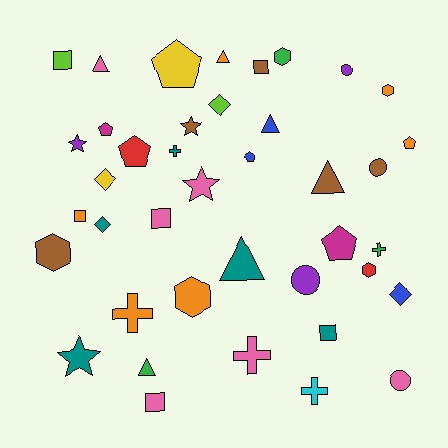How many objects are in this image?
There are 40 objects.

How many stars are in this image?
There are 4 stars.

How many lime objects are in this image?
There are 2 lime objects.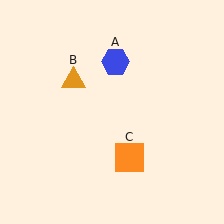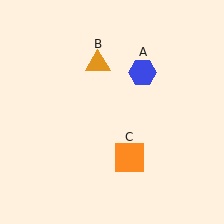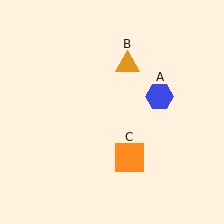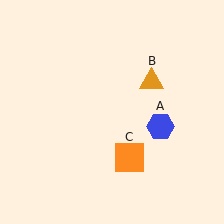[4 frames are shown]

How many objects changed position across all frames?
2 objects changed position: blue hexagon (object A), orange triangle (object B).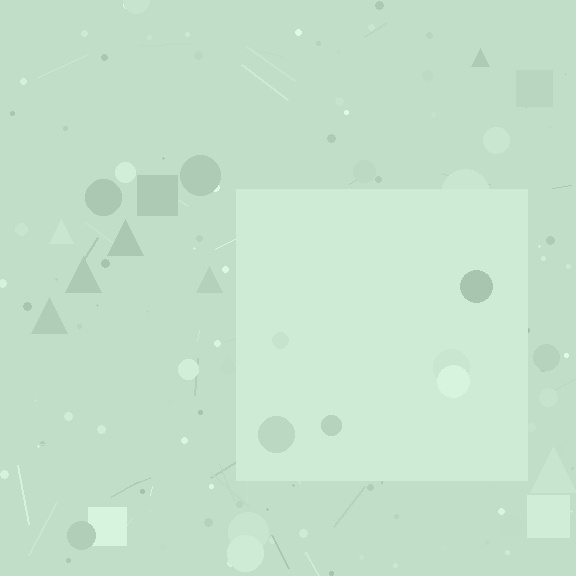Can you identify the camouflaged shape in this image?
The camouflaged shape is a square.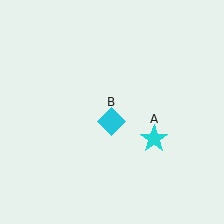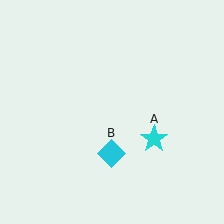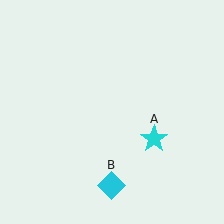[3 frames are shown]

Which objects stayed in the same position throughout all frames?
Cyan star (object A) remained stationary.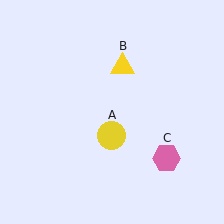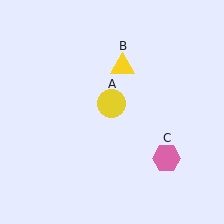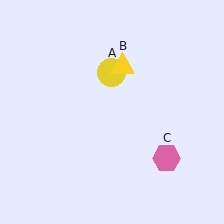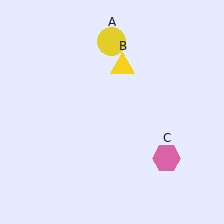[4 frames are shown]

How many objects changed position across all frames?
1 object changed position: yellow circle (object A).